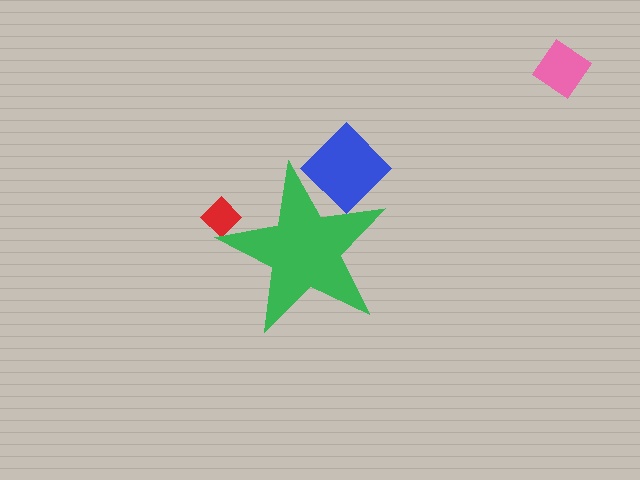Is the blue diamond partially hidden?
Yes, the blue diamond is partially hidden behind the green star.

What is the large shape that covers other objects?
A green star.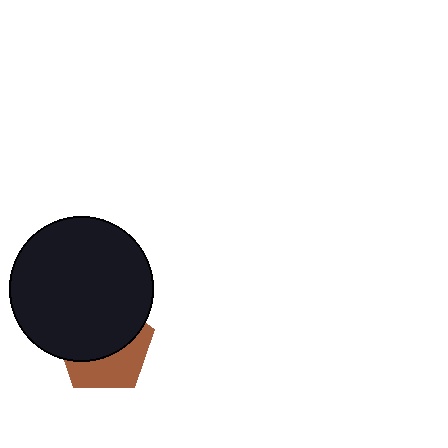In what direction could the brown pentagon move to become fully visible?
The brown pentagon could move down. That would shift it out from behind the black circle entirely.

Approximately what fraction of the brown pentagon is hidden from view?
Roughly 59% of the brown pentagon is hidden behind the black circle.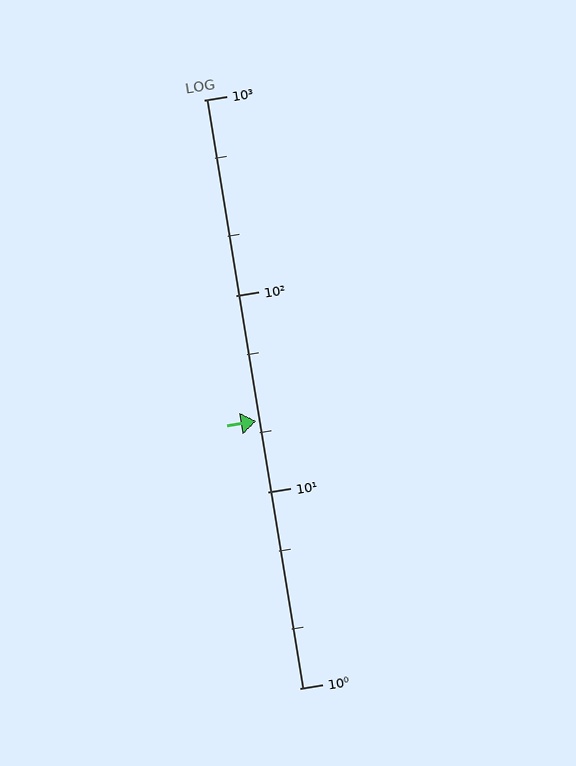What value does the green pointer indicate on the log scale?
The pointer indicates approximately 23.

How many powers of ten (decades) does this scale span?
The scale spans 3 decades, from 1 to 1000.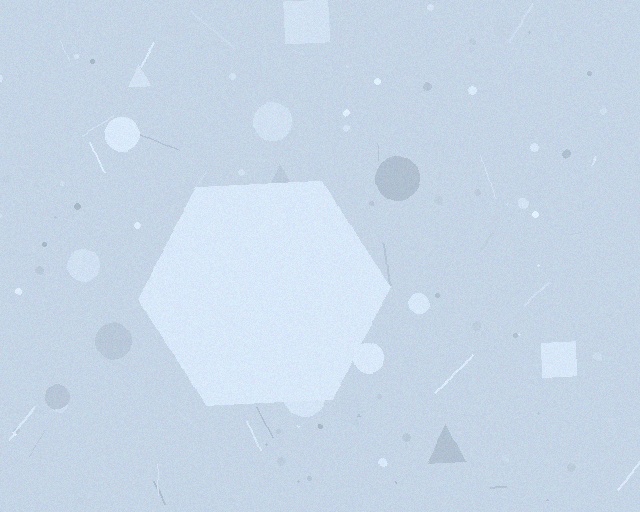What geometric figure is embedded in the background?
A hexagon is embedded in the background.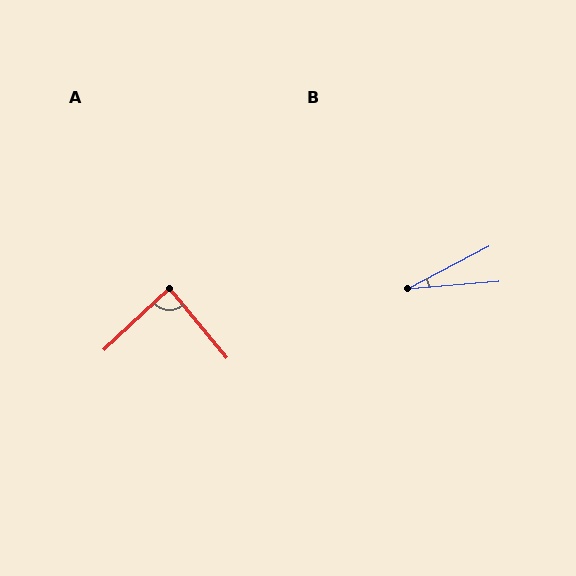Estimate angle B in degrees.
Approximately 23 degrees.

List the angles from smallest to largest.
B (23°), A (86°).